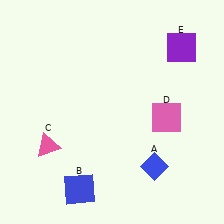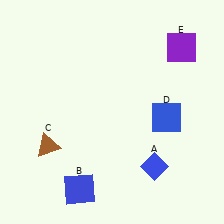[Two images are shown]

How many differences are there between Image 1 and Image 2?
There are 2 differences between the two images.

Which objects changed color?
C changed from pink to brown. D changed from pink to blue.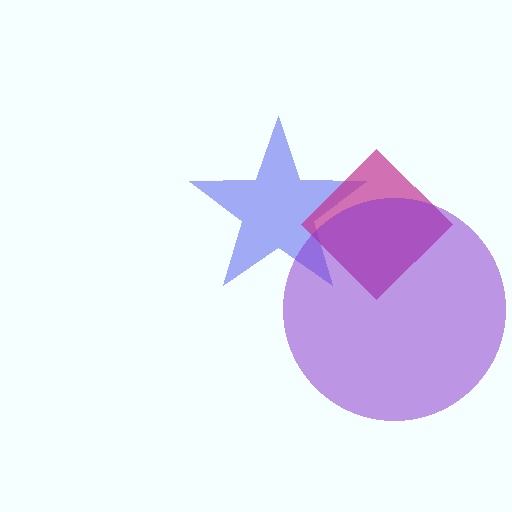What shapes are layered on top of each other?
The layered shapes are: a blue star, a magenta diamond, a purple circle.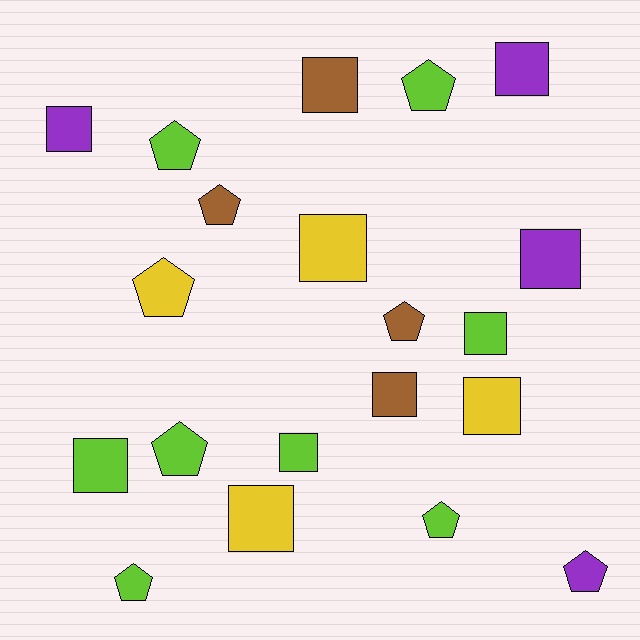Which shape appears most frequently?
Square, with 11 objects.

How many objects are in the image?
There are 20 objects.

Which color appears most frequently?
Lime, with 8 objects.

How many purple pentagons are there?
There is 1 purple pentagon.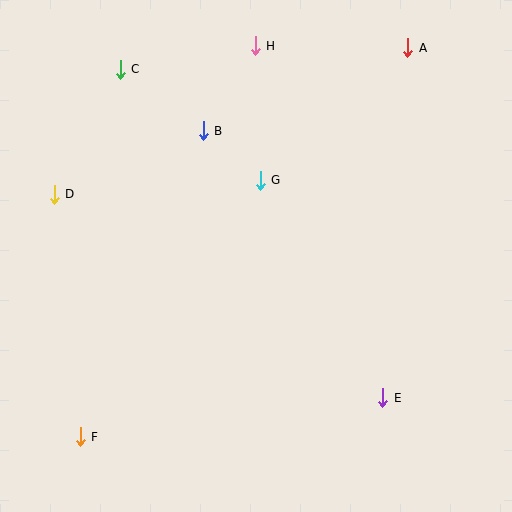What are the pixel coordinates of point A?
Point A is at (408, 48).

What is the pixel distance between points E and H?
The distance between E and H is 375 pixels.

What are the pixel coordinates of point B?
Point B is at (203, 131).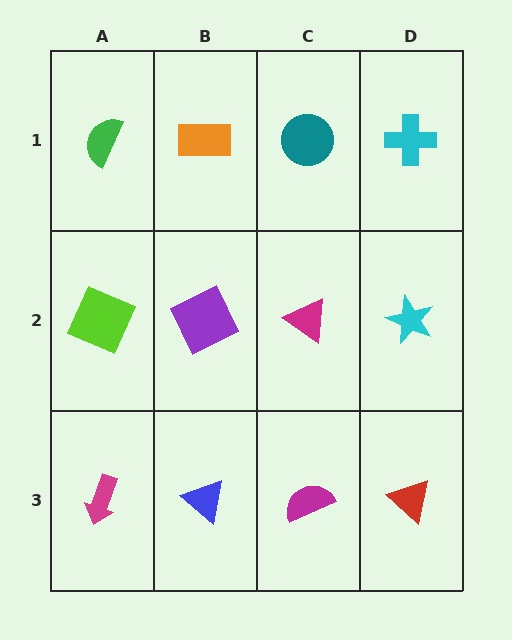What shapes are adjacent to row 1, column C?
A magenta triangle (row 2, column C), an orange rectangle (row 1, column B), a cyan cross (row 1, column D).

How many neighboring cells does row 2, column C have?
4.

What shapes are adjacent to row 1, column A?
A lime square (row 2, column A), an orange rectangle (row 1, column B).